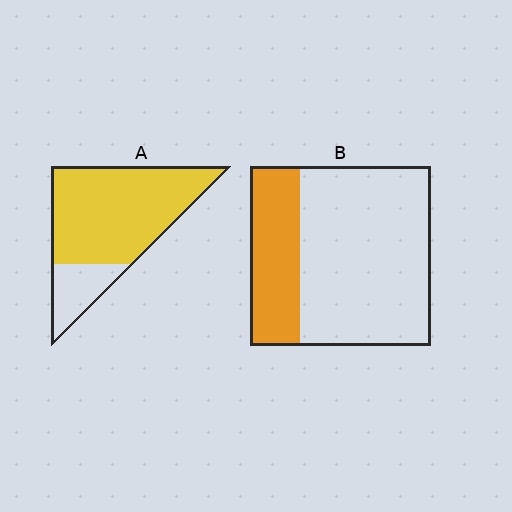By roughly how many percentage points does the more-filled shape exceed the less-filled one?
By roughly 50 percentage points (A over B).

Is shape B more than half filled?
No.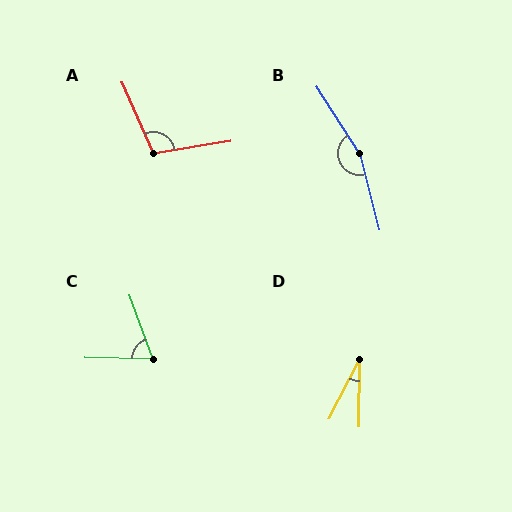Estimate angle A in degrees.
Approximately 104 degrees.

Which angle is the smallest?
D, at approximately 27 degrees.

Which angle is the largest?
B, at approximately 162 degrees.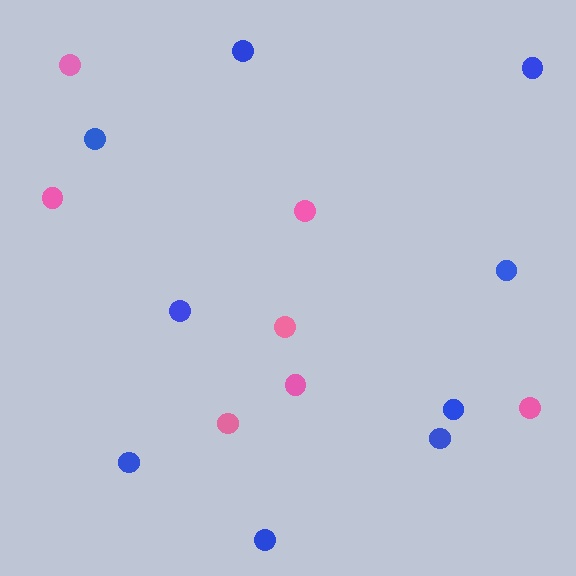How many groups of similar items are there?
There are 2 groups: one group of blue circles (9) and one group of pink circles (7).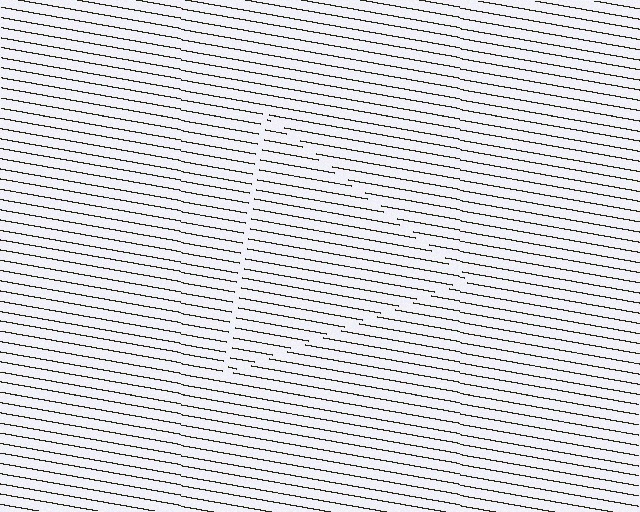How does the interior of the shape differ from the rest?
The interior of the shape contains the same grating, shifted by half a period — the contour is defined by the phase discontinuity where line-ends from the inner and outer gratings abut.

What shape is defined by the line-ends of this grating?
An illusory triangle. The interior of the shape contains the same grating, shifted by half a period — the contour is defined by the phase discontinuity where line-ends from the inner and outer gratings abut.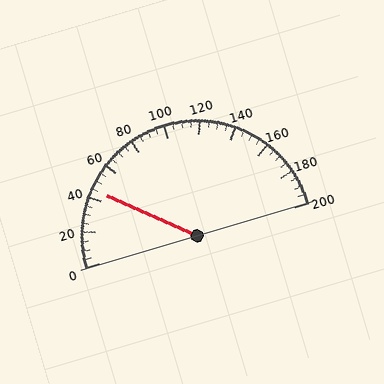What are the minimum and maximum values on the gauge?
The gauge ranges from 0 to 200.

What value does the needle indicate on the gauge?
The needle indicates approximately 45.